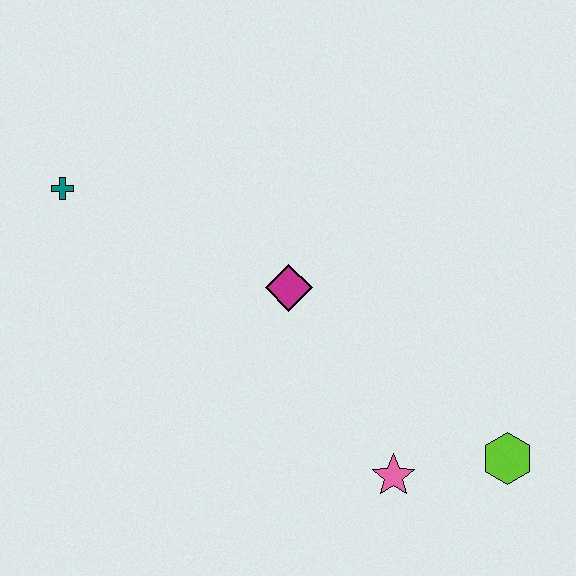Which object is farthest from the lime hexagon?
The teal cross is farthest from the lime hexagon.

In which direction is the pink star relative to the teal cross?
The pink star is to the right of the teal cross.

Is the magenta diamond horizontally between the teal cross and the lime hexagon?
Yes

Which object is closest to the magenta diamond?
The pink star is closest to the magenta diamond.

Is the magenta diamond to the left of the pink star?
Yes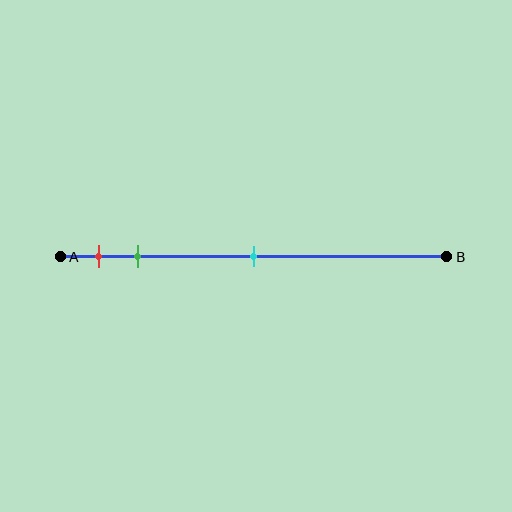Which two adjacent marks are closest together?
The red and green marks are the closest adjacent pair.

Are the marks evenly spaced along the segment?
No, the marks are not evenly spaced.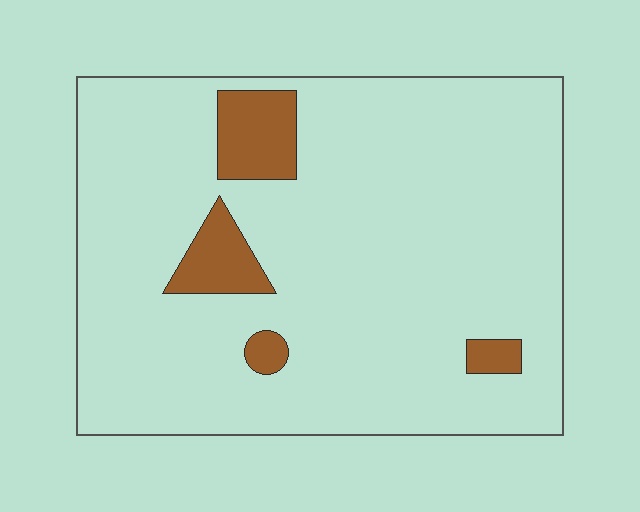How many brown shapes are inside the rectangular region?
4.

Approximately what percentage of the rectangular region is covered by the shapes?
Approximately 10%.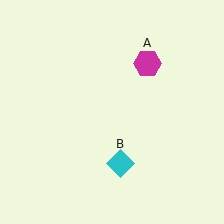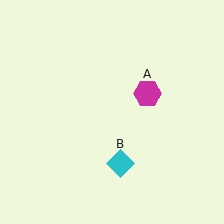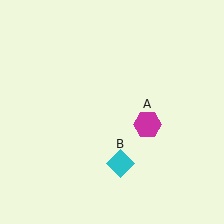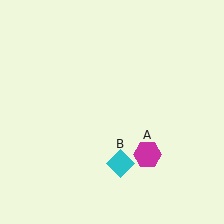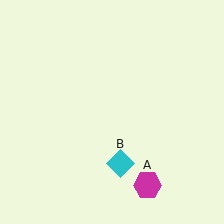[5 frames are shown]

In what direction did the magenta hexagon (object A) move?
The magenta hexagon (object A) moved down.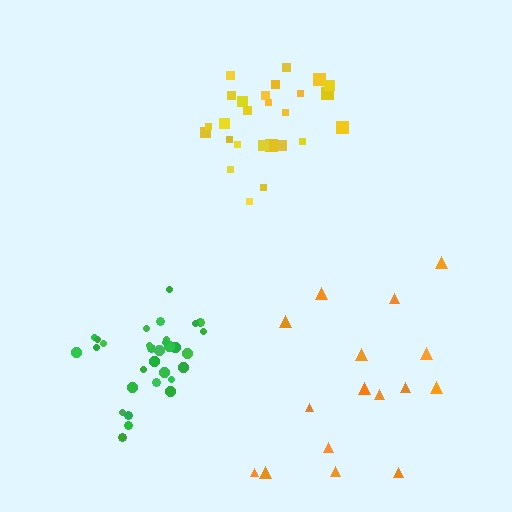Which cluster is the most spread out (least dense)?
Orange.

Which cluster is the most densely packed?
Green.